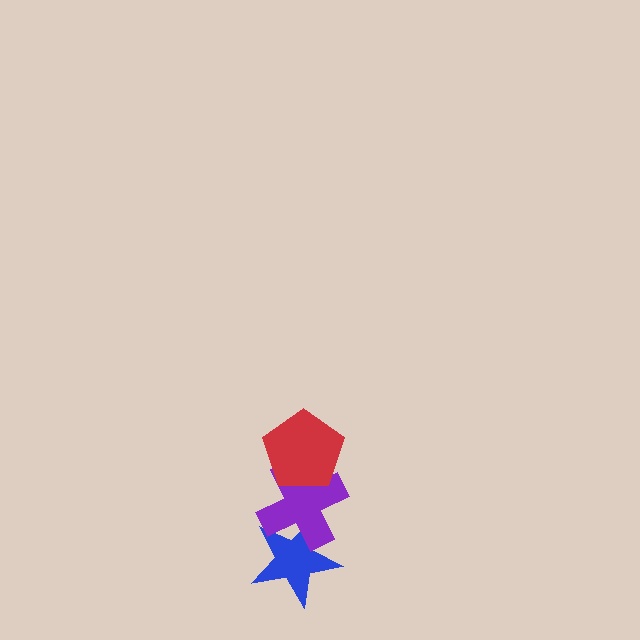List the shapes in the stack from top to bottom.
From top to bottom: the red pentagon, the purple cross, the blue star.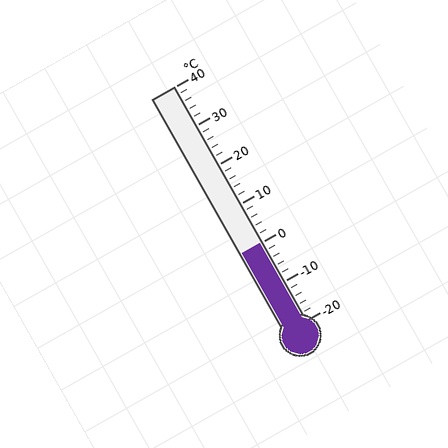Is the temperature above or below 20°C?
The temperature is below 20°C.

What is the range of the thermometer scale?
The thermometer scale ranges from -20°C to 40°C.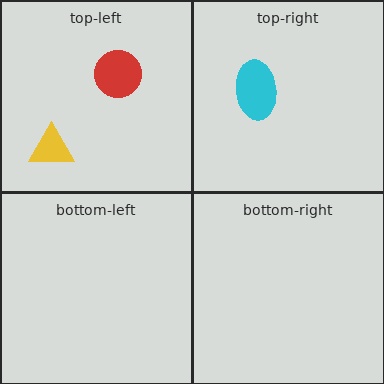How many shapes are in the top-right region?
1.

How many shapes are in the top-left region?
2.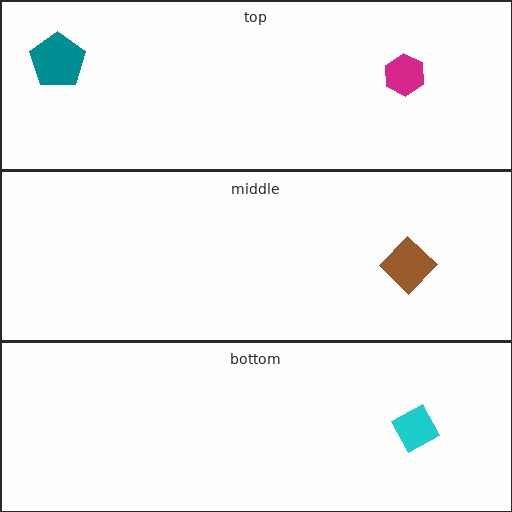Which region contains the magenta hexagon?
The top region.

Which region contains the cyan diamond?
The bottom region.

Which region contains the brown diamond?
The middle region.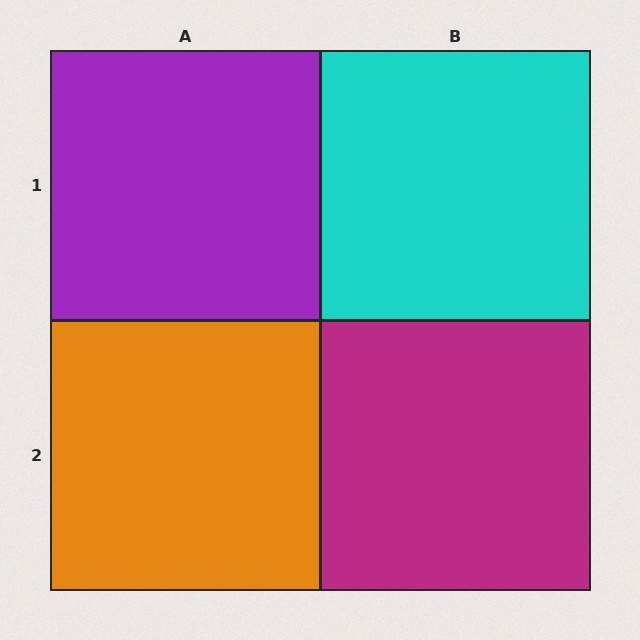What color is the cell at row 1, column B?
Cyan.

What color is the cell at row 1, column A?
Purple.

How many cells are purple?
1 cell is purple.